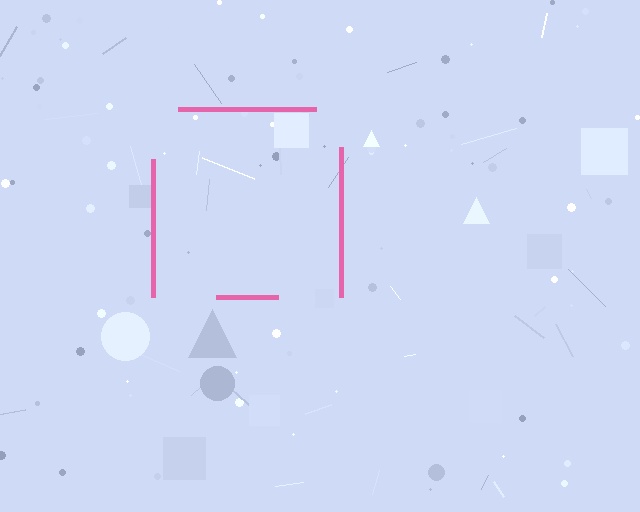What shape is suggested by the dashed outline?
The dashed outline suggests a square.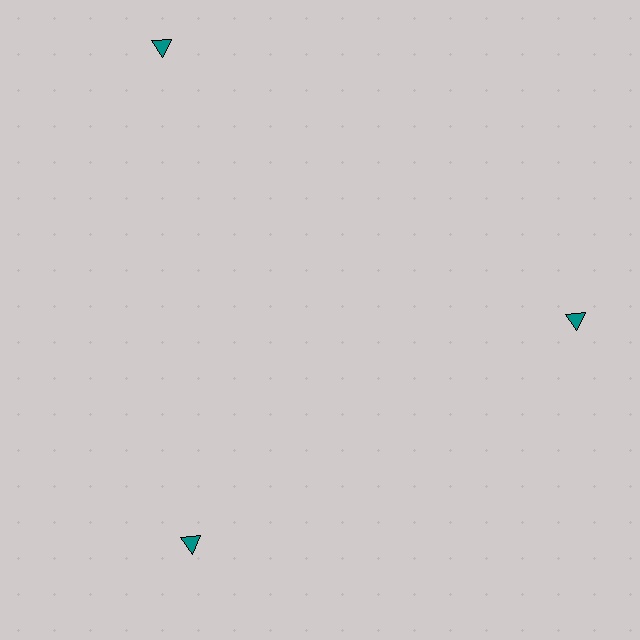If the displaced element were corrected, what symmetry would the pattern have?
It would have 3-fold rotational symmetry — the pattern would map onto itself every 120 degrees.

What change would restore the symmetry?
The symmetry would be restored by moving it inward, back onto the ring so that all 3 triangles sit at equal angles and equal distance from the center.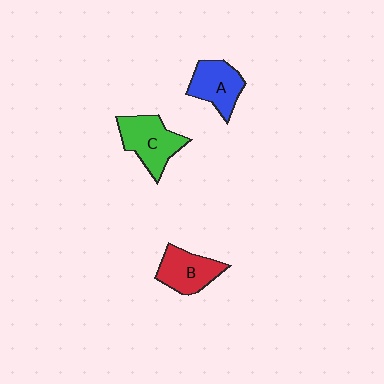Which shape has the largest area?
Shape C (green).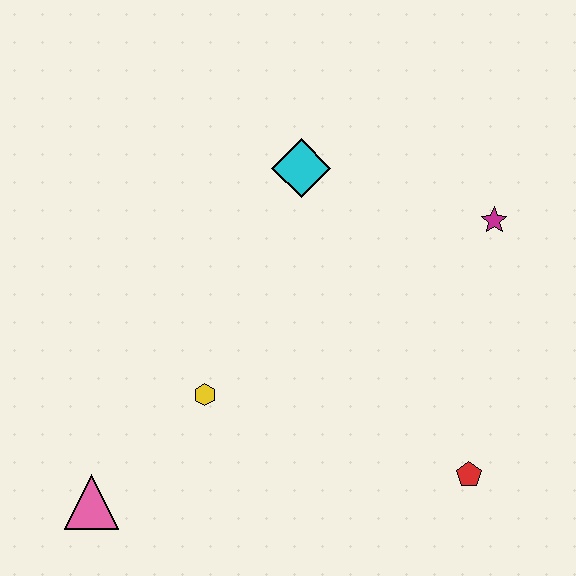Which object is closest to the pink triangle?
The yellow hexagon is closest to the pink triangle.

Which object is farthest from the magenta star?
The pink triangle is farthest from the magenta star.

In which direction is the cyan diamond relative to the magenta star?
The cyan diamond is to the left of the magenta star.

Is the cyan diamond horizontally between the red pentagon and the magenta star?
No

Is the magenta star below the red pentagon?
No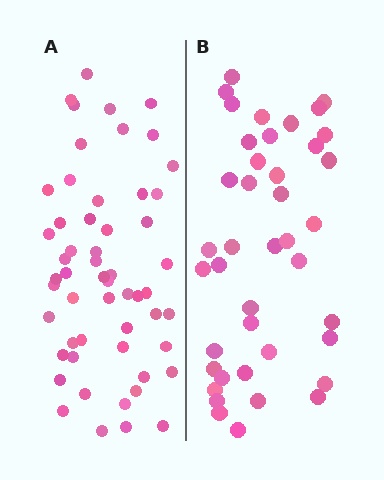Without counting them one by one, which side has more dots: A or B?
Region A (the left region) has more dots.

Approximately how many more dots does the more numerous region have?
Region A has approximately 15 more dots than region B.